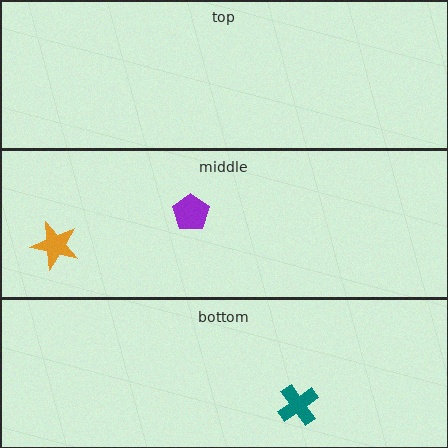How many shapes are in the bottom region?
1.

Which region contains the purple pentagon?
The middle region.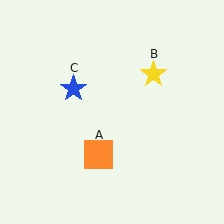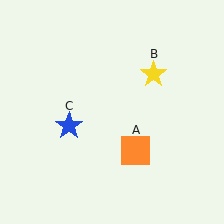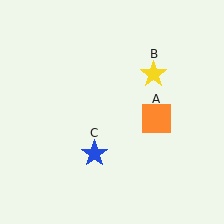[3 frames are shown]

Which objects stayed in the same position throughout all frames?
Yellow star (object B) remained stationary.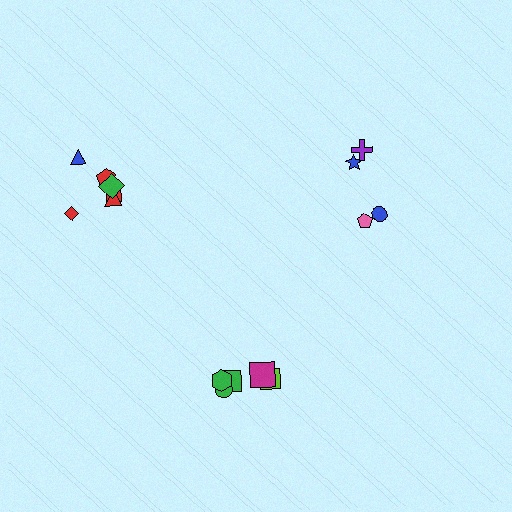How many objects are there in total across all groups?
There are 15 objects.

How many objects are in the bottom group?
There are 5 objects.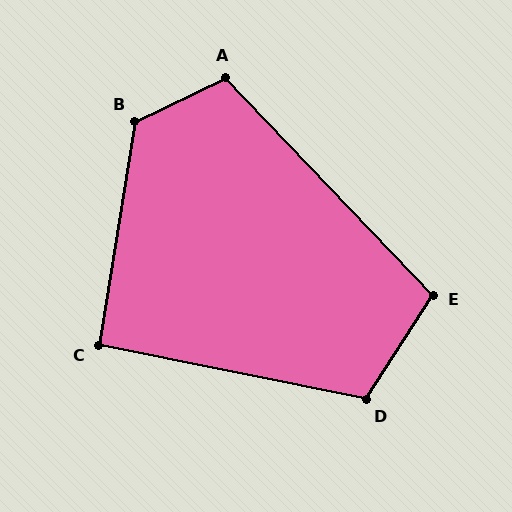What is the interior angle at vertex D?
Approximately 111 degrees (obtuse).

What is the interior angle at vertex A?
Approximately 108 degrees (obtuse).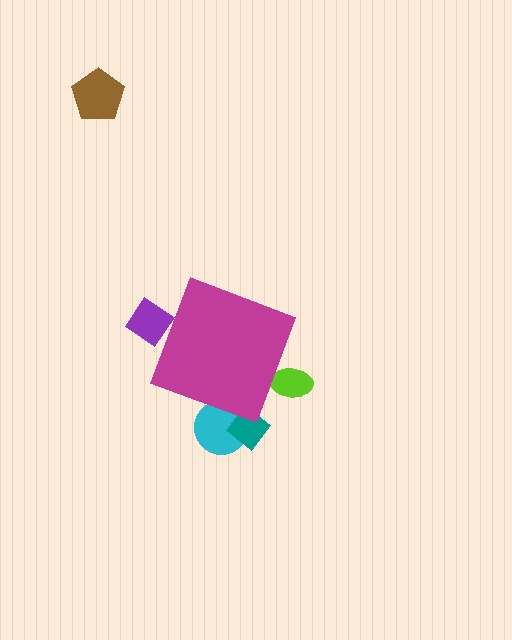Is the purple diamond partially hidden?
Yes, the purple diamond is partially hidden behind the magenta diamond.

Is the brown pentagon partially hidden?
No, the brown pentagon is fully visible.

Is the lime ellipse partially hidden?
Yes, the lime ellipse is partially hidden behind the magenta diamond.